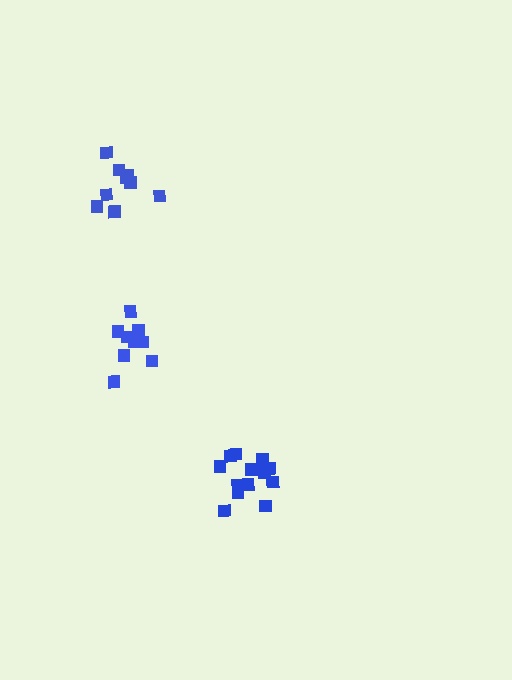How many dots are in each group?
Group 1: 10 dots, Group 2: 9 dots, Group 3: 14 dots (33 total).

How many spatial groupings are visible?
There are 3 spatial groupings.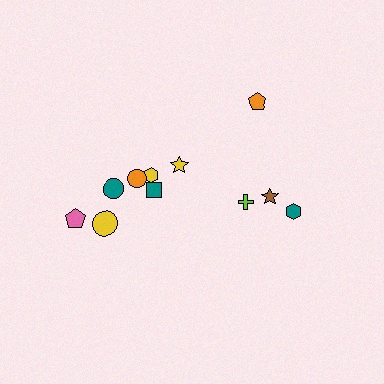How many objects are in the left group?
There are 7 objects.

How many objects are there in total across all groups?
There are 11 objects.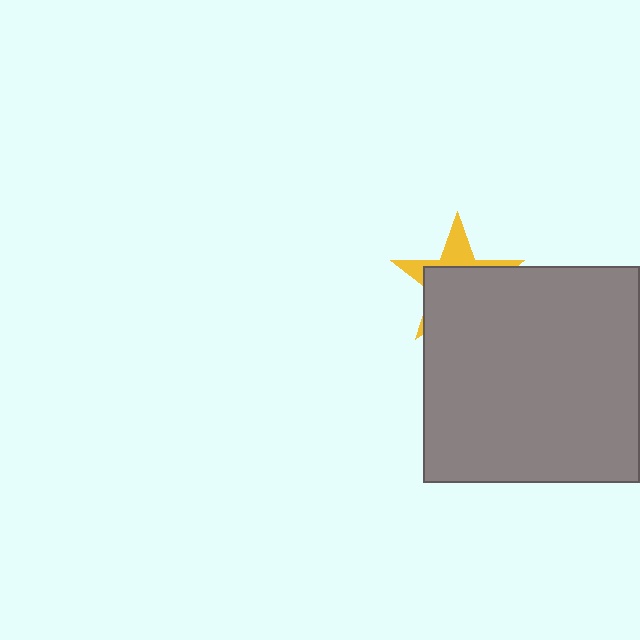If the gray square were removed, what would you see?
You would see the complete yellow star.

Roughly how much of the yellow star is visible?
A small part of it is visible (roughly 33%).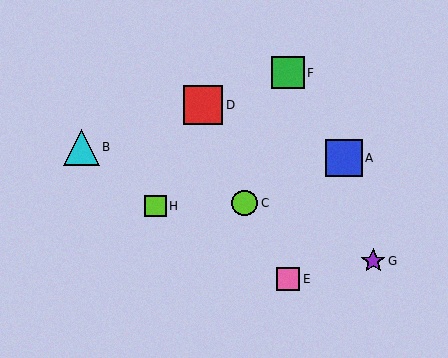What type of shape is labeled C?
Shape C is a lime circle.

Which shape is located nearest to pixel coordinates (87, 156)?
The cyan triangle (labeled B) at (81, 147) is nearest to that location.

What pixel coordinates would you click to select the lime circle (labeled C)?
Click at (245, 203) to select the lime circle C.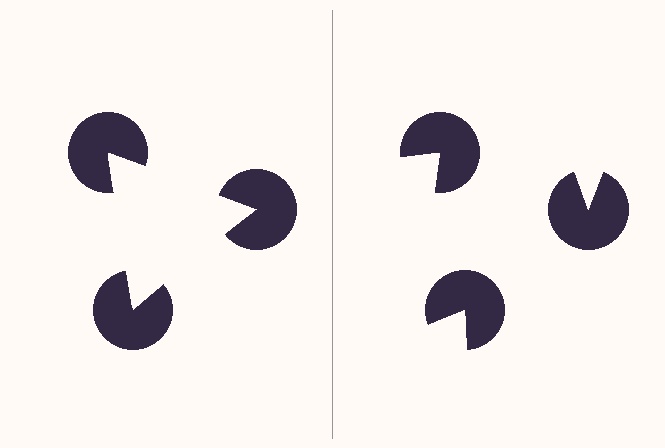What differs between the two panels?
The pac-man discs are positioned identically on both sides; only the wedge orientations differ. On the left they align to a triangle; on the right they are misaligned.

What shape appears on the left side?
An illusory triangle.